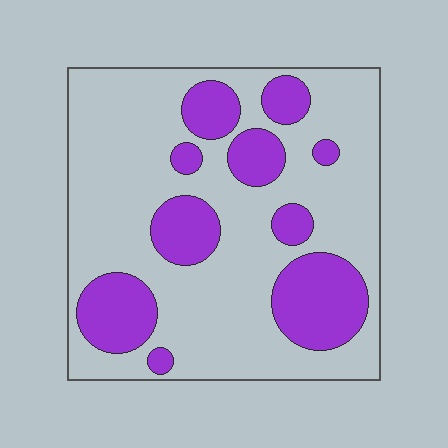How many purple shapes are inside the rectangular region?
10.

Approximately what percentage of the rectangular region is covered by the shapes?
Approximately 30%.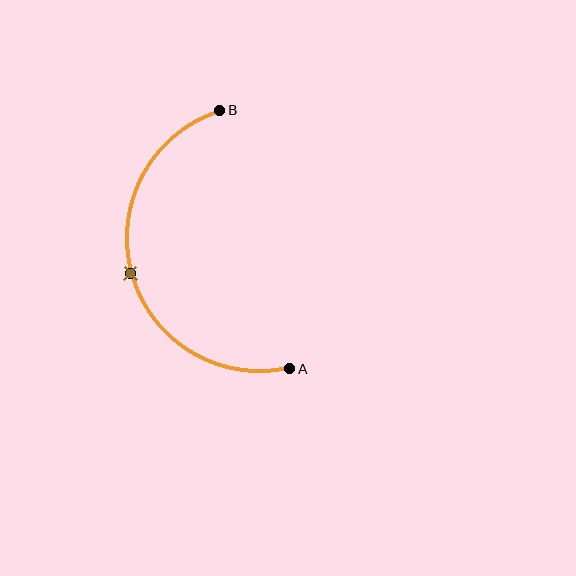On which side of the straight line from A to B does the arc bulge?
The arc bulges to the left of the straight line connecting A and B.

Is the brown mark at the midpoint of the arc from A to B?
Yes. The brown mark lies on the arc at equal arc-length from both A and B — it is the arc midpoint.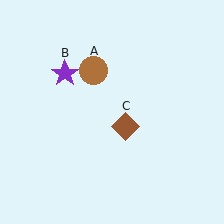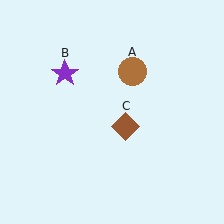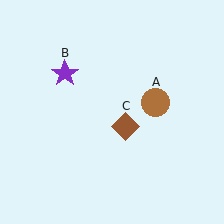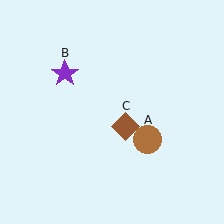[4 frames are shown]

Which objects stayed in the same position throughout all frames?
Purple star (object B) and brown diamond (object C) remained stationary.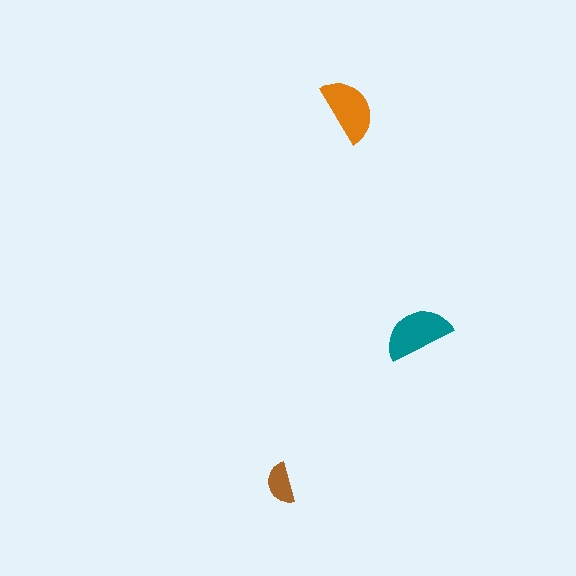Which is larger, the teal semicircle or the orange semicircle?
The teal one.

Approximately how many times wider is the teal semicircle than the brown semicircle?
About 1.5 times wider.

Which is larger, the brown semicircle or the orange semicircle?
The orange one.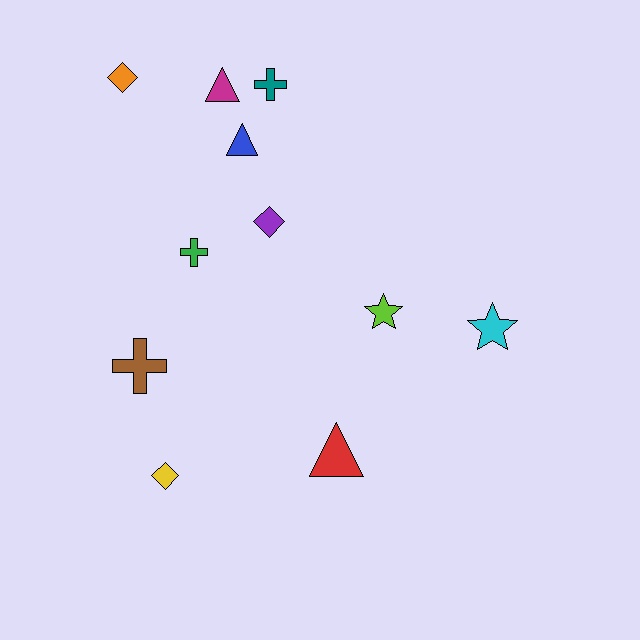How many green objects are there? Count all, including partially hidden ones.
There is 1 green object.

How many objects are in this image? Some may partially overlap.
There are 11 objects.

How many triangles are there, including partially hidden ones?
There are 3 triangles.